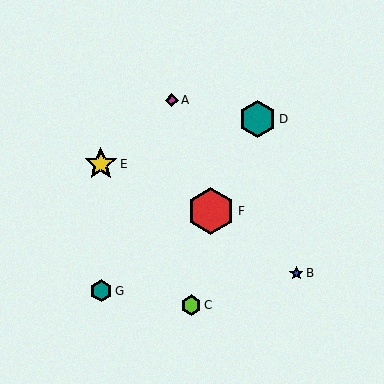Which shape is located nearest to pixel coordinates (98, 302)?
The teal hexagon (labeled G) at (101, 291) is nearest to that location.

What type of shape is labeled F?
Shape F is a red hexagon.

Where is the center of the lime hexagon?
The center of the lime hexagon is at (191, 305).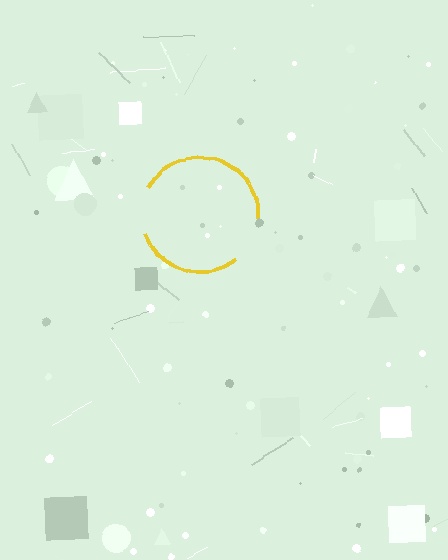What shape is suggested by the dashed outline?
The dashed outline suggests a circle.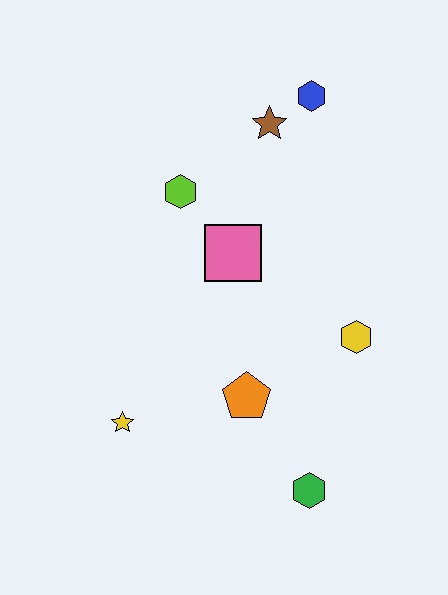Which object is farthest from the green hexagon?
The blue hexagon is farthest from the green hexagon.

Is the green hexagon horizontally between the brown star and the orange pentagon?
No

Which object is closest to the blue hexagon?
The brown star is closest to the blue hexagon.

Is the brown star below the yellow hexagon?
No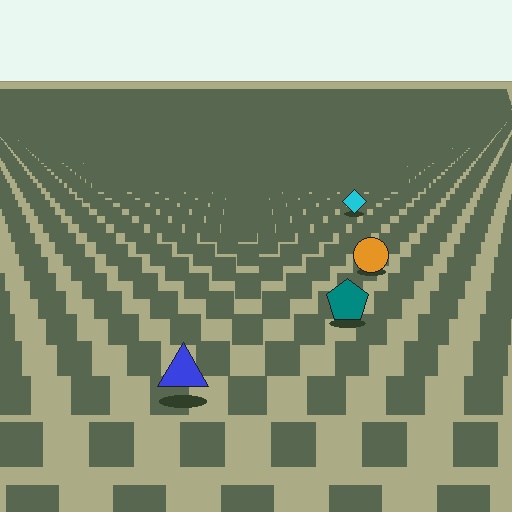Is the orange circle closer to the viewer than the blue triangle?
No. The blue triangle is closer — you can tell from the texture gradient: the ground texture is coarser near it.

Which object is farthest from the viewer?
The cyan diamond is farthest from the viewer. It appears smaller and the ground texture around it is denser.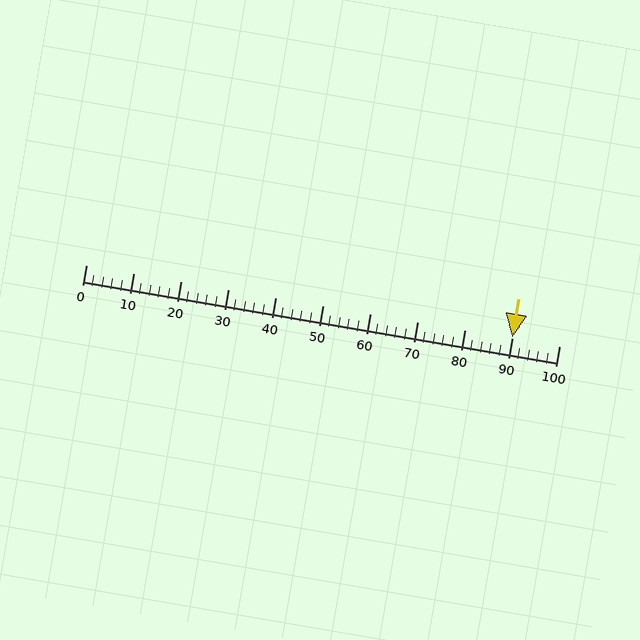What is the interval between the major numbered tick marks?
The major tick marks are spaced 10 units apart.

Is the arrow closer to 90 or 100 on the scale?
The arrow is closer to 90.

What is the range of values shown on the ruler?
The ruler shows values from 0 to 100.